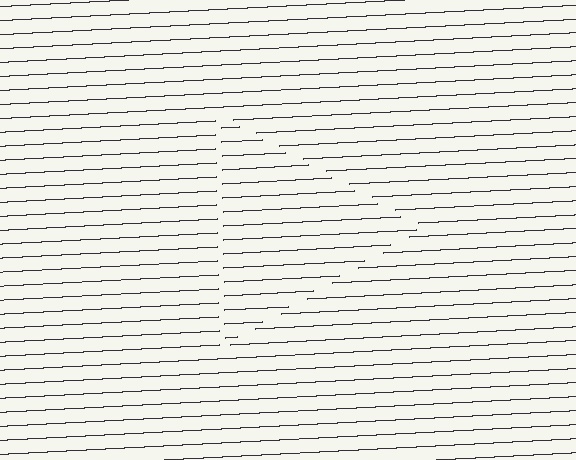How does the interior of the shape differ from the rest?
The interior of the shape contains the same grating, shifted by half a period — the contour is defined by the phase discontinuity where line-ends from the inner and outer gratings abut.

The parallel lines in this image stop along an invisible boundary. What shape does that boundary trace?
An illusory triangle. The interior of the shape contains the same grating, shifted by half a period — the contour is defined by the phase discontinuity where line-ends from the inner and outer gratings abut.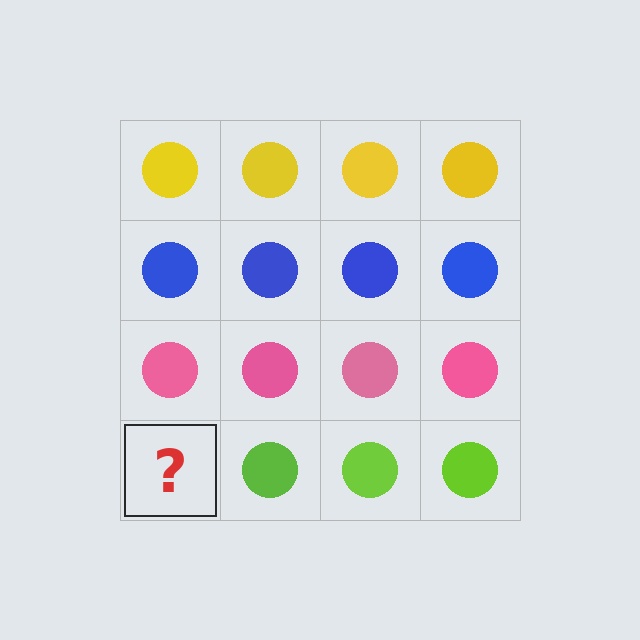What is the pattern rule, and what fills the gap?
The rule is that each row has a consistent color. The gap should be filled with a lime circle.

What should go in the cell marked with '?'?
The missing cell should contain a lime circle.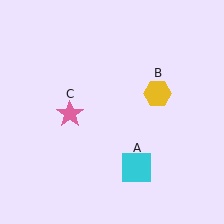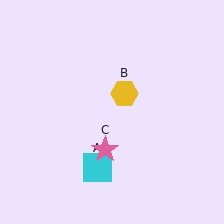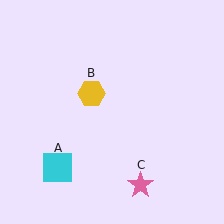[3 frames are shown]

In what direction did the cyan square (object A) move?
The cyan square (object A) moved left.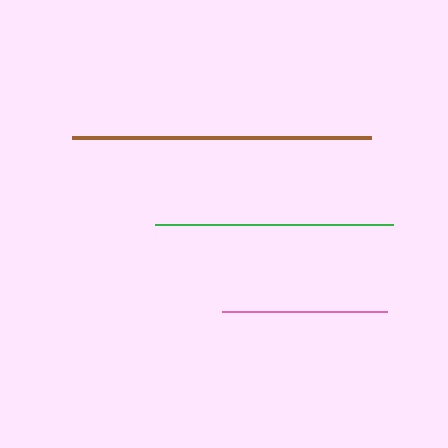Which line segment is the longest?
The brown line is the longest at approximately 300 pixels.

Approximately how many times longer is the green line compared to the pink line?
The green line is approximately 1.4 times the length of the pink line.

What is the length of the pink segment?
The pink segment is approximately 165 pixels long.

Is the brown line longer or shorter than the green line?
The brown line is longer than the green line.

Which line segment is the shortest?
The pink line is the shortest at approximately 165 pixels.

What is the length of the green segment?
The green segment is approximately 238 pixels long.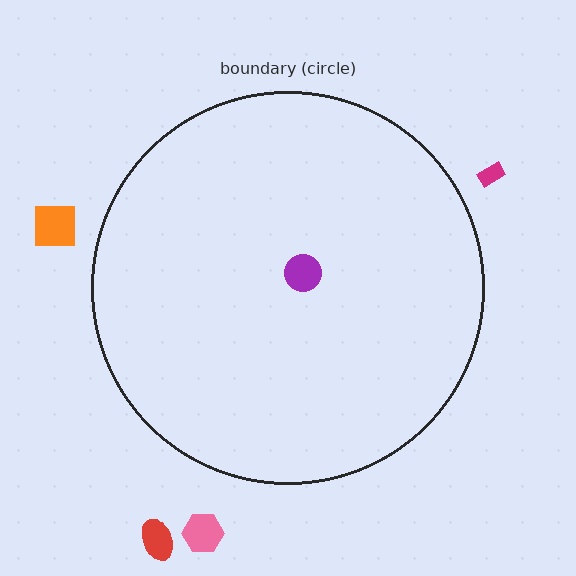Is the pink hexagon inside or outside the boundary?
Outside.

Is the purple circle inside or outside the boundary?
Inside.